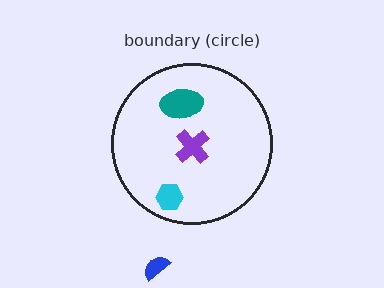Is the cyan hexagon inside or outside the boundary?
Inside.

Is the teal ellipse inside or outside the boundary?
Inside.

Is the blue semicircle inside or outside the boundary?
Outside.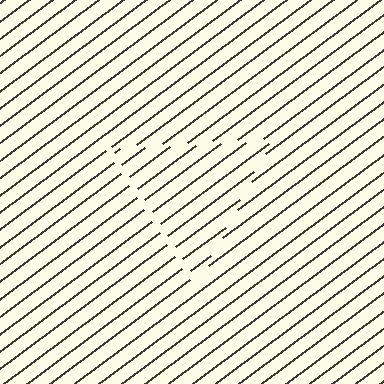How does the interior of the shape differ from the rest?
The interior of the shape contains the same grating, shifted by half a period — the contour is defined by the phase discontinuity where line-ends from the inner and outer gratings abut.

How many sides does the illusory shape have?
3 sides — the line-ends trace a triangle.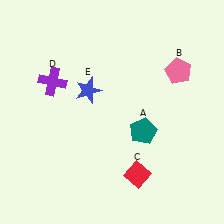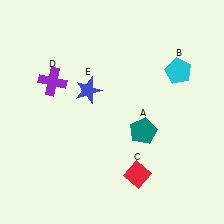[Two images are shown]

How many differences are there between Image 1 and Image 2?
There is 1 difference between the two images.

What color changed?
The pentagon (B) changed from pink in Image 1 to cyan in Image 2.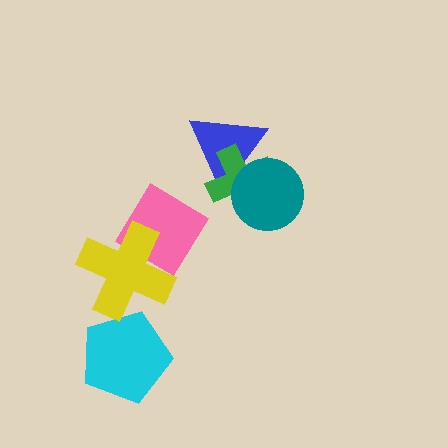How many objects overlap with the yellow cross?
2 objects overlap with the yellow cross.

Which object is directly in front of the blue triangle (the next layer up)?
The green cross is directly in front of the blue triangle.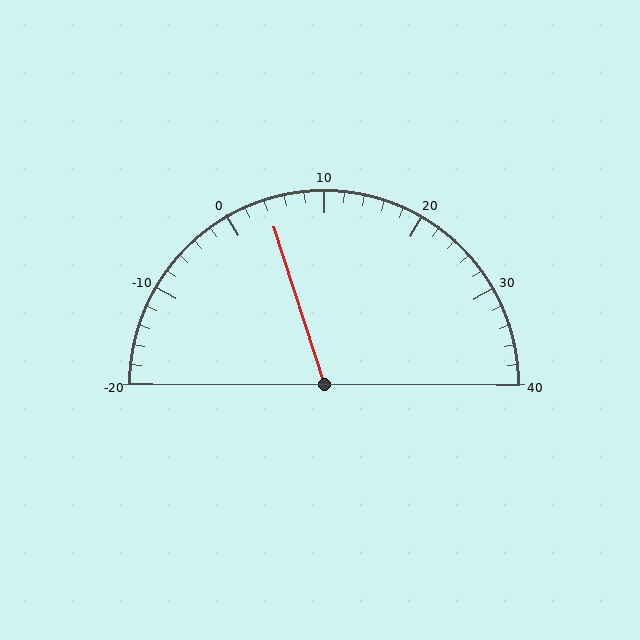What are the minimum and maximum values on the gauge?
The gauge ranges from -20 to 40.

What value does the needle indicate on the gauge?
The needle indicates approximately 4.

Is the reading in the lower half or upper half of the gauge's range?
The reading is in the lower half of the range (-20 to 40).